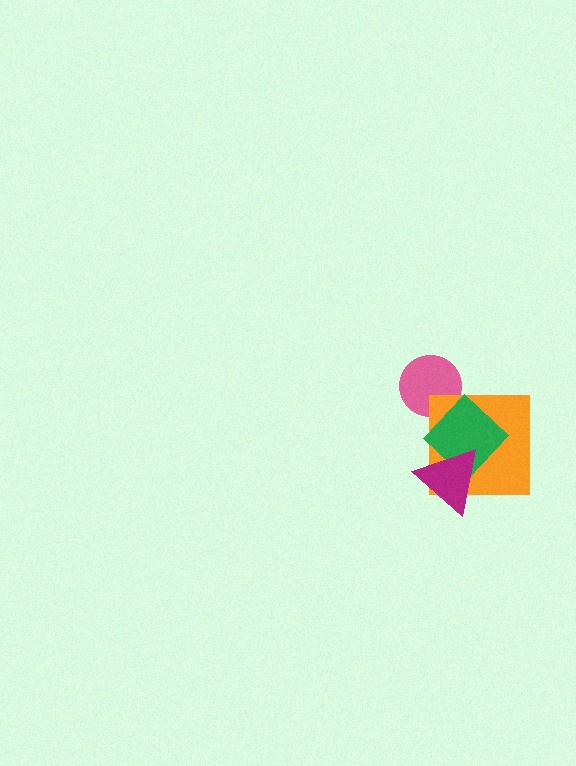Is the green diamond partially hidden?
Yes, it is partially covered by another shape.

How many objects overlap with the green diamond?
2 objects overlap with the green diamond.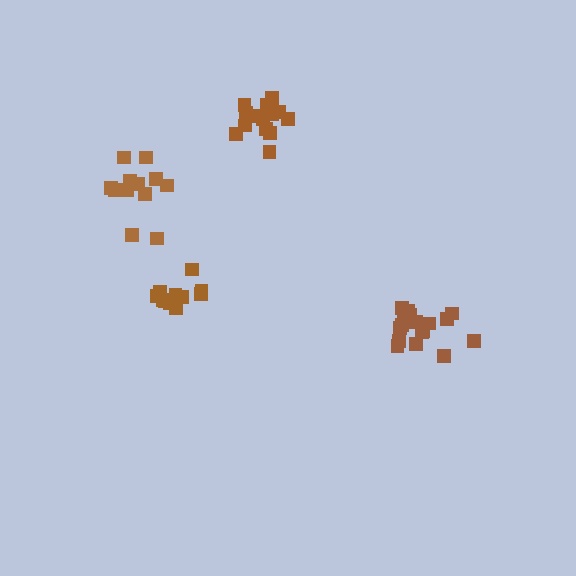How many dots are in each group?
Group 1: 12 dots, Group 2: 18 dots, Group 3: 12 dots, Group 4: 17 dots (59 total).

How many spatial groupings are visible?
There are 4 spatial groupings.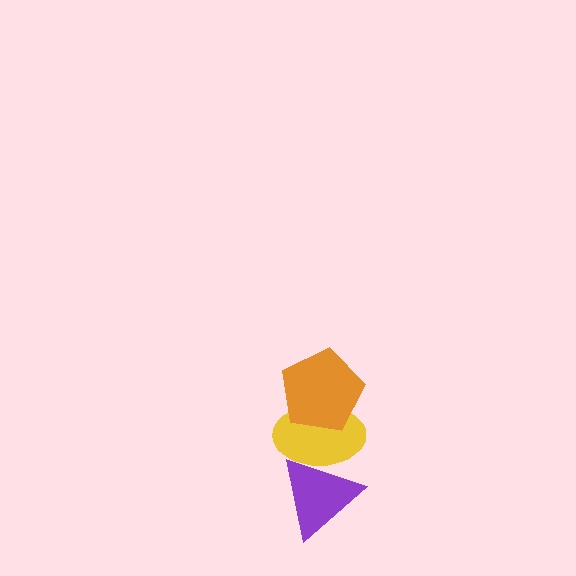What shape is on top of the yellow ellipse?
The orange pentagon is on top of the yellow ellipse.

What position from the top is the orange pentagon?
The orange pentagon is 1st from the top.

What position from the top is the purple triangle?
The purple triangle is 3rd from the top.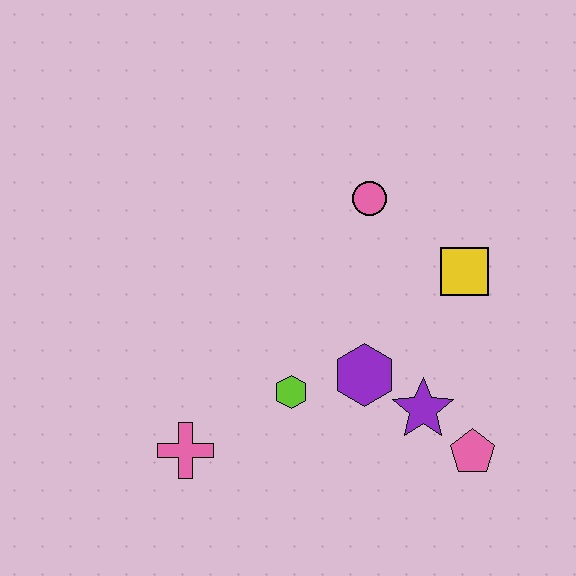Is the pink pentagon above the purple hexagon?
No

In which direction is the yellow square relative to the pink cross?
The yellow square is to the right of the pink cross.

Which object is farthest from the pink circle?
The pink cross is farthest from the pink circle.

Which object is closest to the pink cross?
The lime hexagon is closest to the pink cross.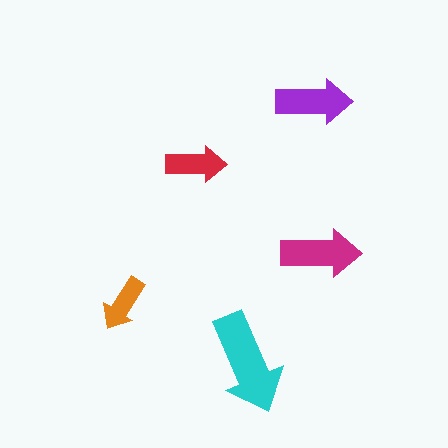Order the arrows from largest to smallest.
the cyan one, the magenta one, the purple one, the red one, the orange one.